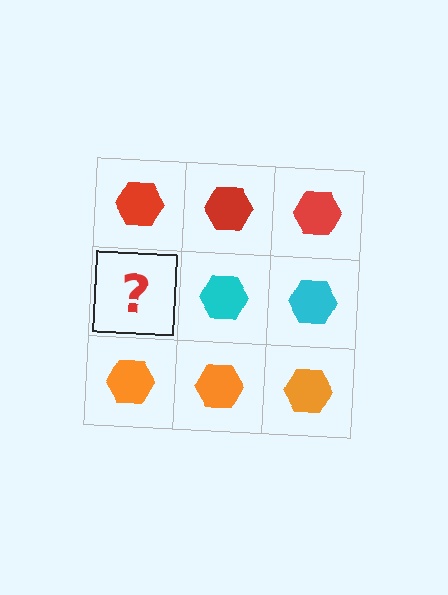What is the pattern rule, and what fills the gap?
The rule is that each row has a consistent color. The gap should be filled with a cyan hexagon.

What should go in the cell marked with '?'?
The missing cell should contain a cyan hexagon.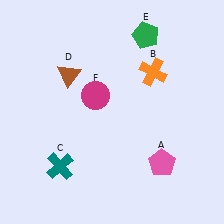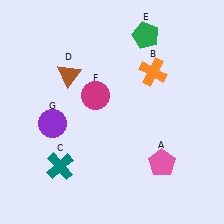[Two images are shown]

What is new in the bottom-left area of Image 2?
A purple circle (G) was added in the bottom-left area of Image 2.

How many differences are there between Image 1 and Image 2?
There is 1 difference between the two images.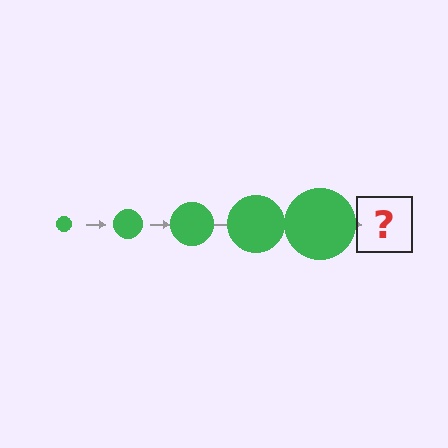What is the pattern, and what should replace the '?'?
The pattern is that the circle gets progressively larger each step. The '?' should be a green circle, larger than the previous one.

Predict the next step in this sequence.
The next step is a green circle, larger than the previous one.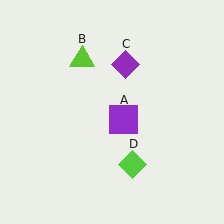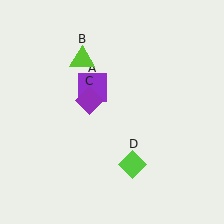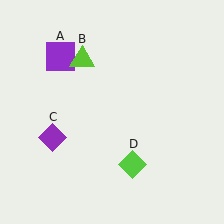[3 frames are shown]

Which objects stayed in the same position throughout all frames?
Lime triangle (object B) and lime diamond (object D) remained stationary.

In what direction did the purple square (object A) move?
The purple square (object A) moved up and to the left.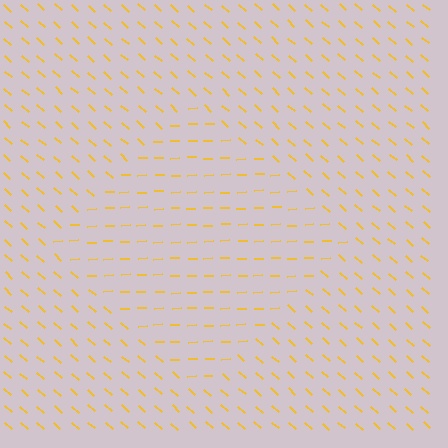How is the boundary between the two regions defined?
The boundary is defined purely by a change in line orientation (approximately 45 degrees difference). All lines are the same color and thickness.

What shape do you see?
I see a diamond.